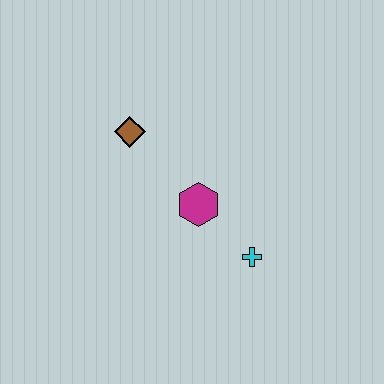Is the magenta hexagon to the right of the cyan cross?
No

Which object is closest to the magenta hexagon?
The cyan cross is closest to the magenta hexagon.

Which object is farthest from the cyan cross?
The brown diamond is farthest from the cyan cross.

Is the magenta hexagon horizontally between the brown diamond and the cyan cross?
Yes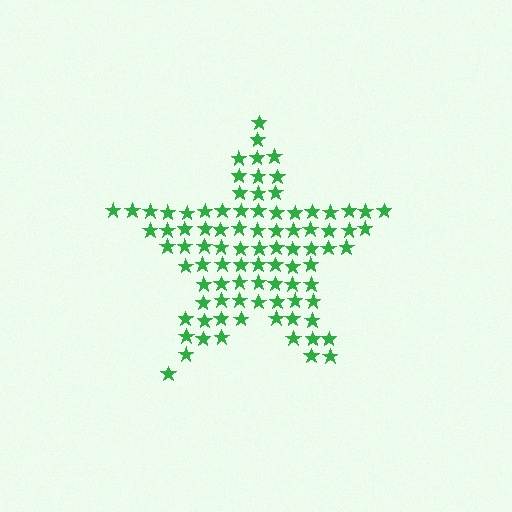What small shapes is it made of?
It is made of small stars.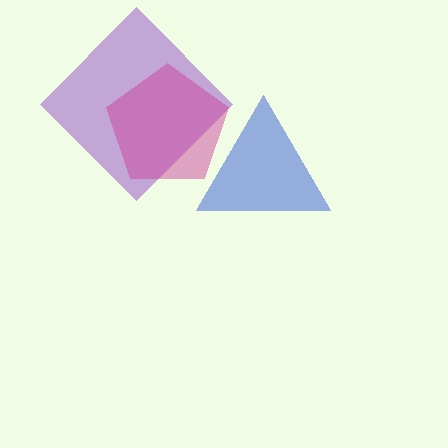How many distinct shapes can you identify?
There are 3 distinct shapes: a purple diamond, a magenta pentagon, a blue triangle.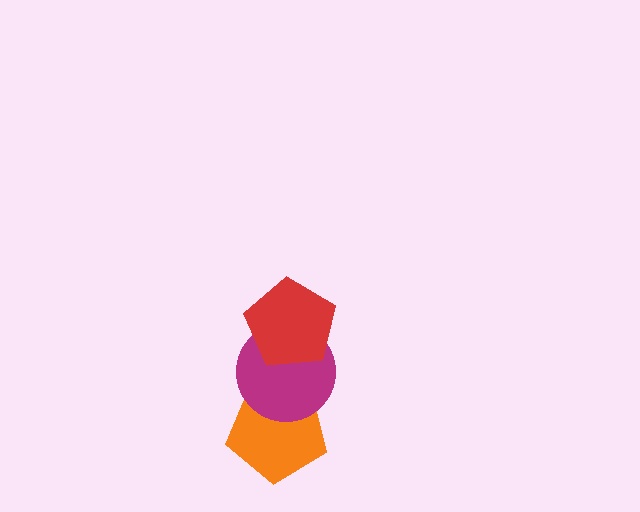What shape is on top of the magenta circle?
The red pentagon is on top of the magenta circle.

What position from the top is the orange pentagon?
The orange pentagon is 3rd from the top.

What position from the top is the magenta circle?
The magenta circle is 2nd from the top.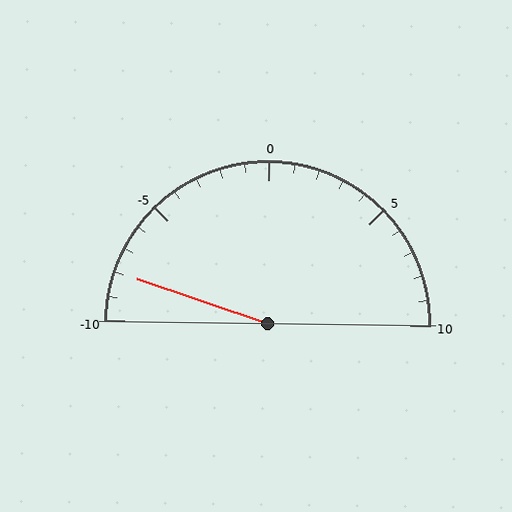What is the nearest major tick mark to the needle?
The nearest major tick mark is -10.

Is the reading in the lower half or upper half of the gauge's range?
The reading is in the lower half of the range (-10 to 10).